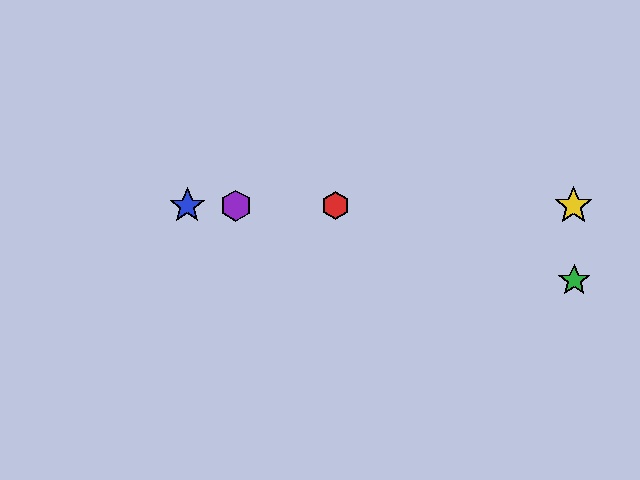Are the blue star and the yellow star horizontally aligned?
Yes, both are at y≈206.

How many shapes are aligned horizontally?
4 shapes (the red hexagon, the blue star, the yellow star, the purple hexagon) are aligned horizontally.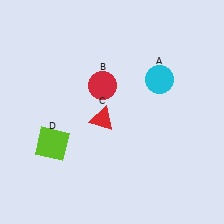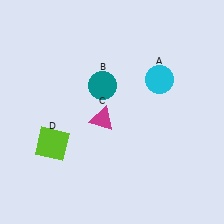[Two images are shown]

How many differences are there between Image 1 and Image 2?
There are 2 differences between the two images.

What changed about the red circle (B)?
In Image 1, B is red. In Image 2, it changed to teal.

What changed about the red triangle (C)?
In Image 1, C is red. In Image 2, it changed to magenta.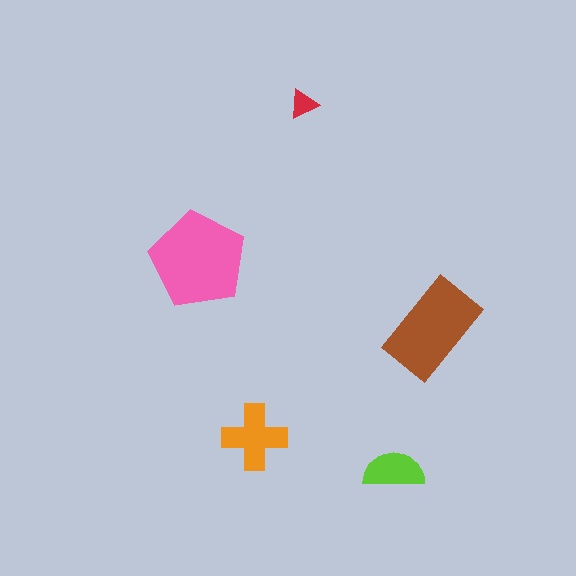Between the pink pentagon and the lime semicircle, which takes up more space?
The pink pentagon.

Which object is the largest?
The pink pentagon.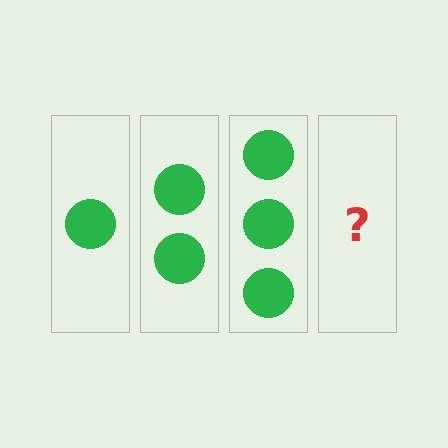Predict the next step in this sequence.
The next step is 4 circles.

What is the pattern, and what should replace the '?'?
The pattern is that each step adds one more circle. The '?' should be 4 circles.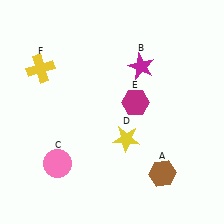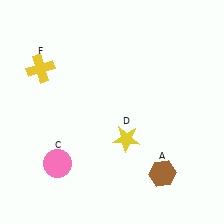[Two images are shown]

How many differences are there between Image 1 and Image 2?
There are 2 differences between the two images.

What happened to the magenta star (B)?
The magenta star (B) was removed in Image 2. It was in the top-right area of Image 1.